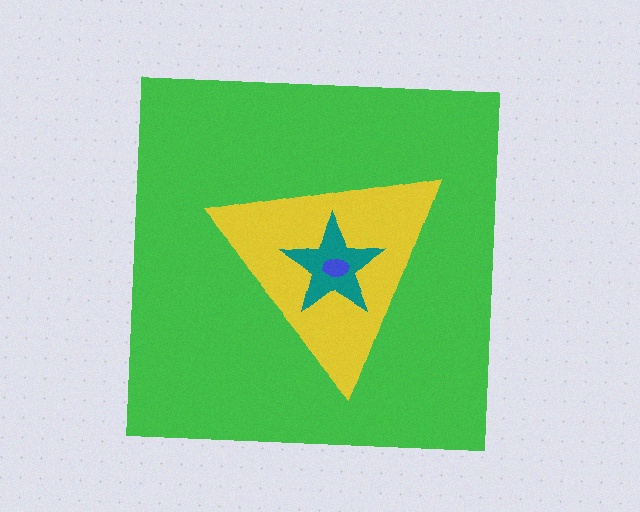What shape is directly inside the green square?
The yellow triangle.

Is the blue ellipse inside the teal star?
Yes.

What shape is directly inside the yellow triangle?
The teal star.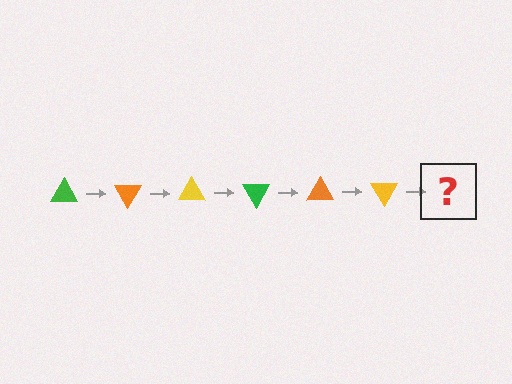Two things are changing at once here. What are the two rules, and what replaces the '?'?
The two rules are that it rotates 60 degrees each step and the color cycles through green, orange, and yellow. The '?' should be a green triangle, rotated 360 degrees from the start.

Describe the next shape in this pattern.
It should be a green triangle, rotated 360 degrees from the start.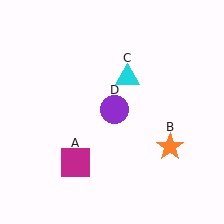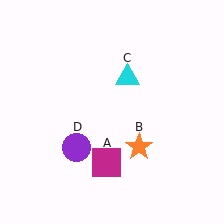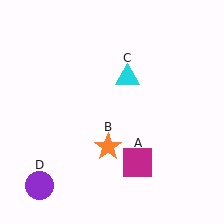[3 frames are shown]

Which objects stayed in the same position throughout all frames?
Cyan triangle (object C) remained stationary.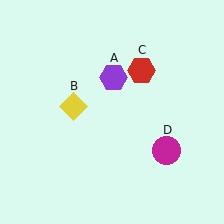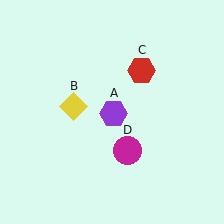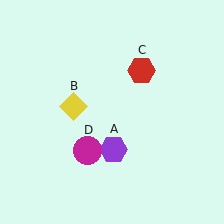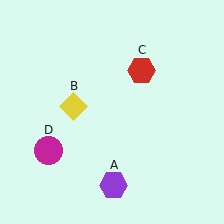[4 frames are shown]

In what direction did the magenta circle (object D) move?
The magenta circle (object D) moved left.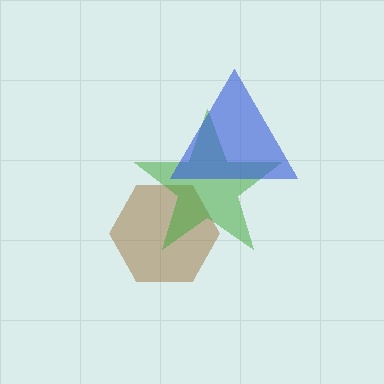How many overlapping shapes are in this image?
There are 3 overlapping shapes in the image.